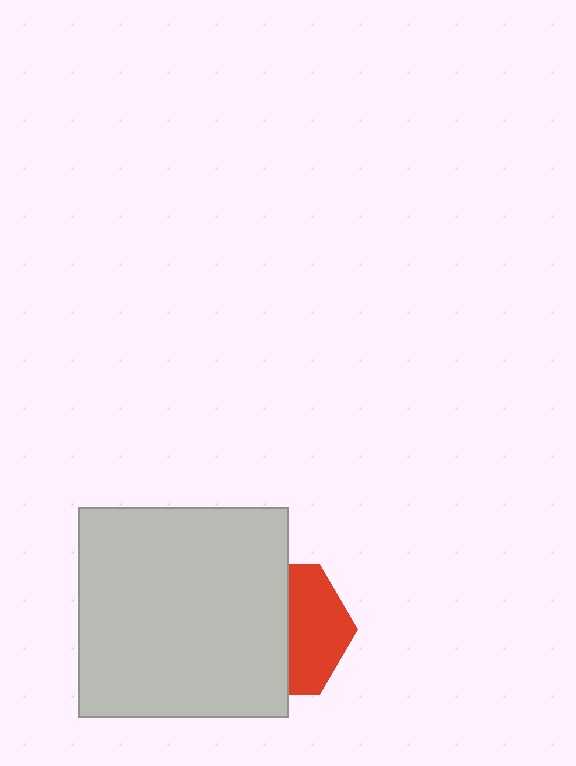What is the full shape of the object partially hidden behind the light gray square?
The partially hidden object is a red hexagon.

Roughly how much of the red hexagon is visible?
A small part of it is visible (roughly 43%).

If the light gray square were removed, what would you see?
You would see the complete red hexagon.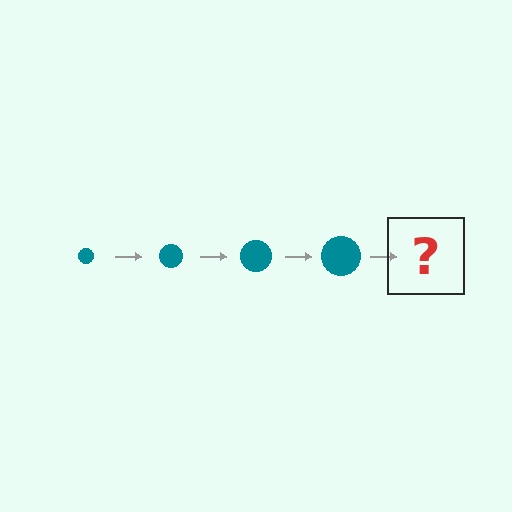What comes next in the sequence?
The next element should be a teal circle, larger than the previous one.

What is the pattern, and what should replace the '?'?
The pattern is that the circle gets progressively larger each step. The '?' should be a teal circle, larger than the previous one.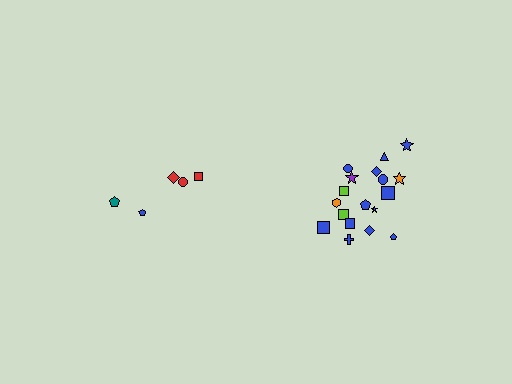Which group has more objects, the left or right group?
The right group.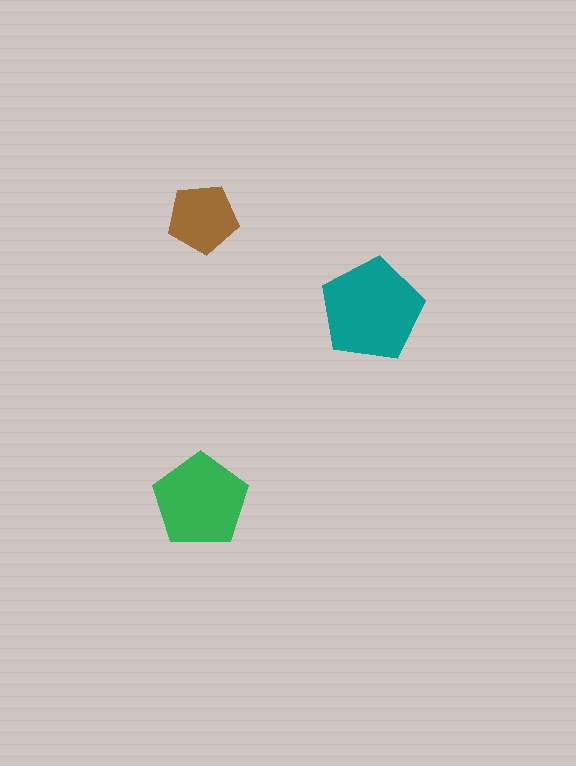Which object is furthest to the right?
The teal pentagon is rightmost.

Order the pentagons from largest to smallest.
the teal one, the green one, the brown one.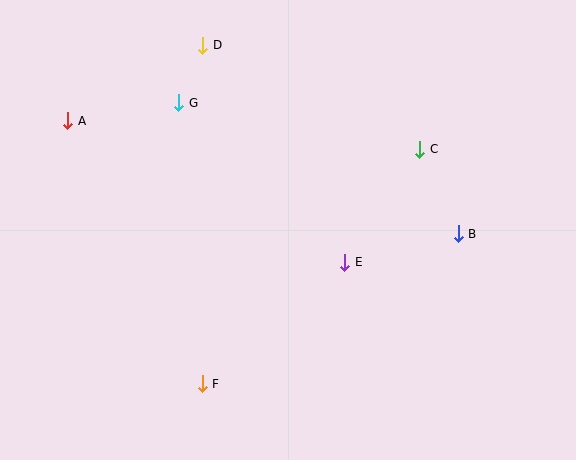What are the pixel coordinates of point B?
Point B is at (458, 234).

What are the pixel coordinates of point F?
Point F is at (202, 384).